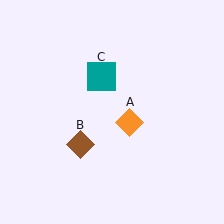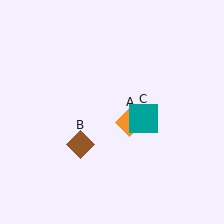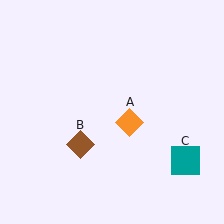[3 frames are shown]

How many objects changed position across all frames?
1 object changed position: teal square (object C).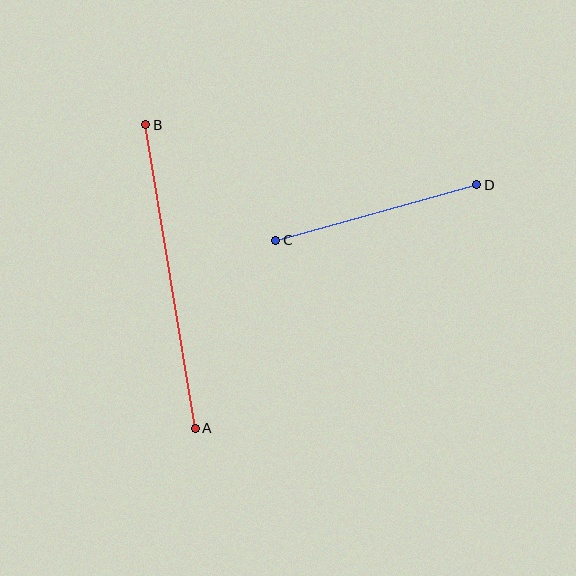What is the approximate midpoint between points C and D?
The midpoint is at approximately (376, 212) pixels.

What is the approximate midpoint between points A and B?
The midpoint is at approximately (171, 277) pixels.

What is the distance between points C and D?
The distance is approximately 209 pixels.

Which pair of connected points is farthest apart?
Points A and B are farthest apart.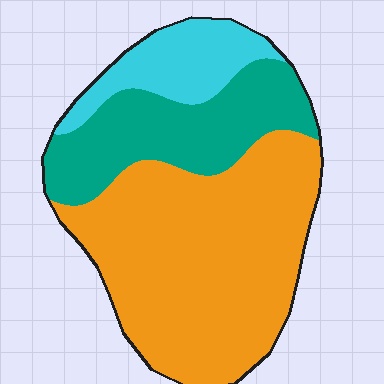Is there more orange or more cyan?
Orange.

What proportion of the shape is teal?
Teal takes up about one quarter (1/4) of the shape.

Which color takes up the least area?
Cyan, at roughly 15%.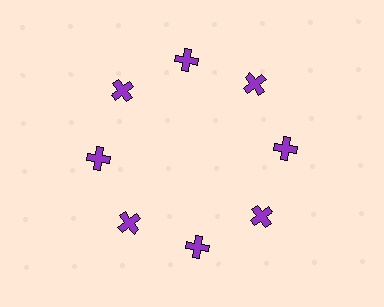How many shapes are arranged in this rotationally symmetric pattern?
There are 8 shapes, arranged in 8 groups of 1.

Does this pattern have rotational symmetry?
Yes, this pattern has 8-fold rotational symmetry. It looks the same after rotating 45 degrees around the center.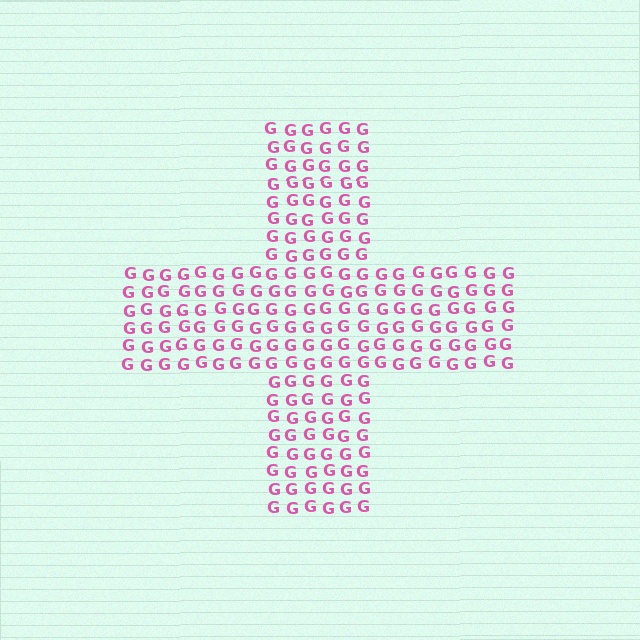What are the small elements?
The small elements are letter G's.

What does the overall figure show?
The overall figure shows a cross.